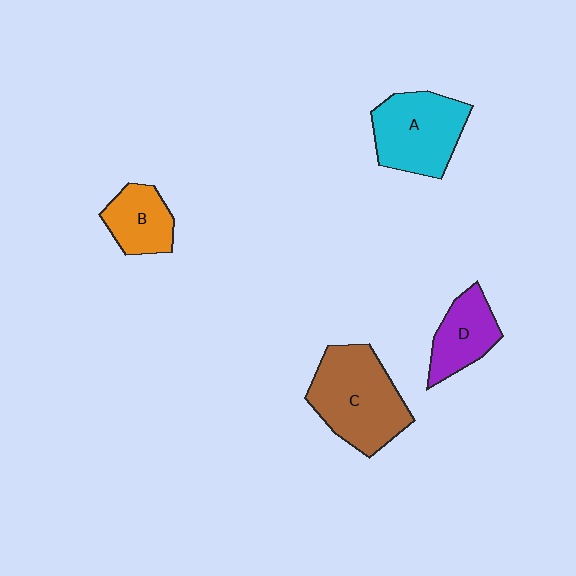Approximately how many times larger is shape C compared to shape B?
Approximately 1.9 times.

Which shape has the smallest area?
Shape B (orange).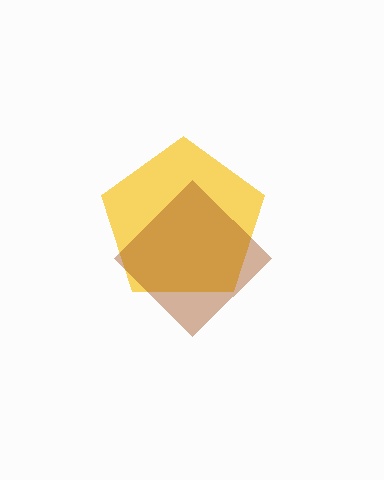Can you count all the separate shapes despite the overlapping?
Yes, there are 2 separate shapes.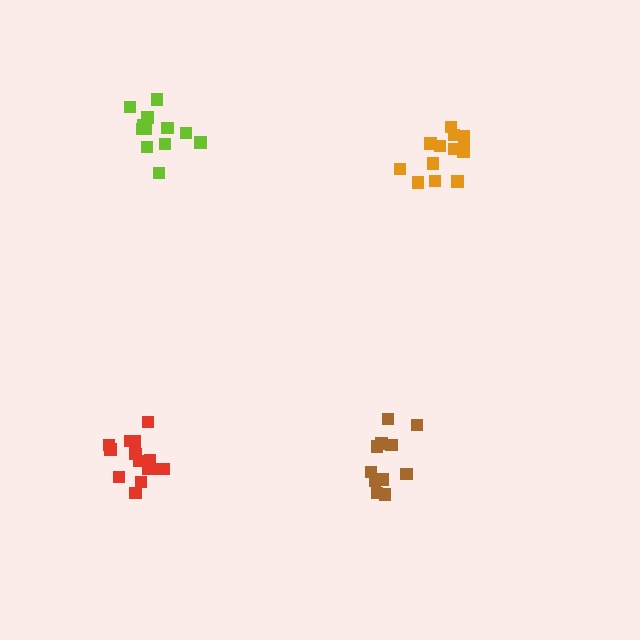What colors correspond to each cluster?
The clusters are colored: red, brown, orange, lime.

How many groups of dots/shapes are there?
There are 4 groups.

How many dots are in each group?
Group 1: 15 dots, Group 2: 11 dots, Group 3: 13 dots, Group 4: 12 dots (51 total).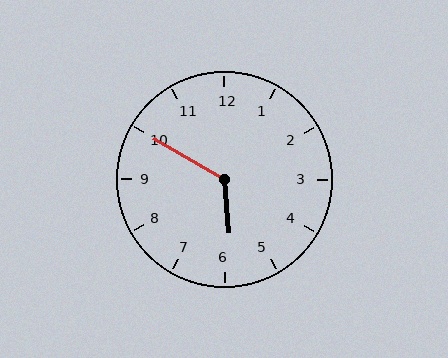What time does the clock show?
5:50.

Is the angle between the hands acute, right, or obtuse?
It is obtuse.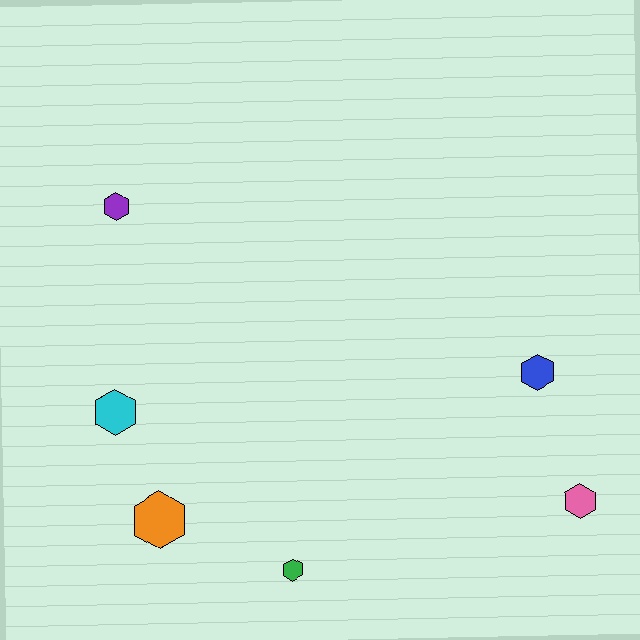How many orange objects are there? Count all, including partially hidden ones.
There is 1 orange object.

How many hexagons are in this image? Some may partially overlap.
There are 6 hexagons.